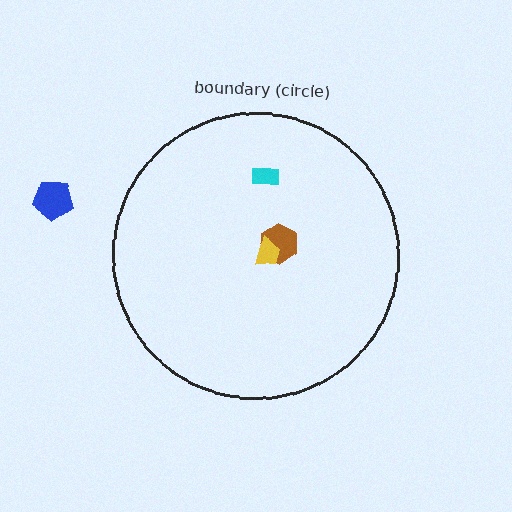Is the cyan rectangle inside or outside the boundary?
Inside.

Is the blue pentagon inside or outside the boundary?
Outside.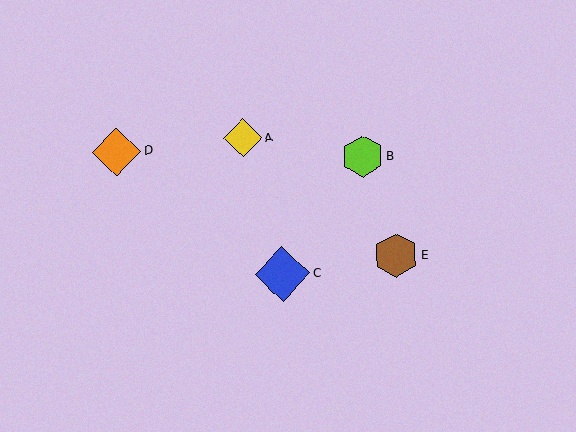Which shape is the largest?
The blue diamond (labeled C) is the largest.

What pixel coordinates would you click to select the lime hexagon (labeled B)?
Click at (363, 156) to select the lime hexagon B.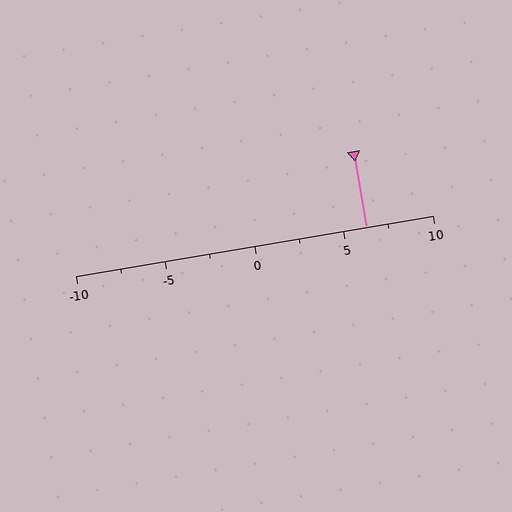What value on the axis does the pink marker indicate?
The marker indicates approximately 6.2.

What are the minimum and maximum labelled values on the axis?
The axis runs from -10 to 10.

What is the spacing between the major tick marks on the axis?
The major ticks are spaced 5 apart.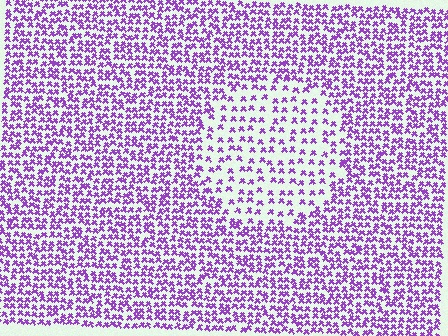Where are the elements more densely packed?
The elements are more densely packed outside the circle boundary.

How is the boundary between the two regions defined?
The boundary is defined by a change in element density (approximately 2.0x ratio). All elements are the same color, size, and shape.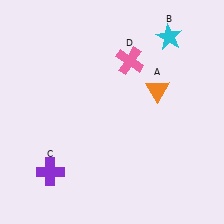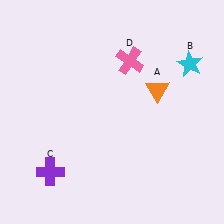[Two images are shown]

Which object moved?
The cyan star (B) moved down.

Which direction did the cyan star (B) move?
The cyan star (B) moved down.